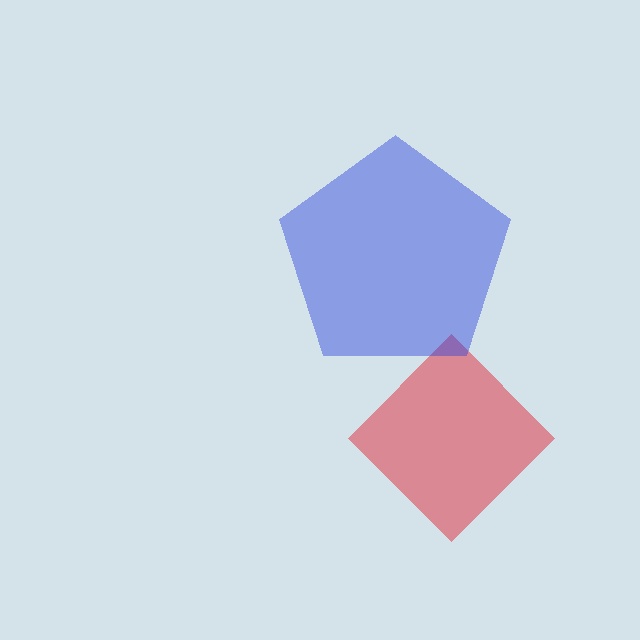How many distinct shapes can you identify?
There are 2 distinct shapes: a red diamond, a blue pentagon.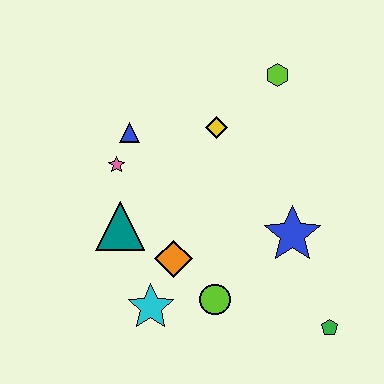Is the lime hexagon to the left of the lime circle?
No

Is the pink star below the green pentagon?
No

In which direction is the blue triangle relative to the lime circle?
The blue triangle is above the lime circle.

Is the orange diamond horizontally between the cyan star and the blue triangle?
No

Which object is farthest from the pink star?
The green pentagon is farthest from the pink star.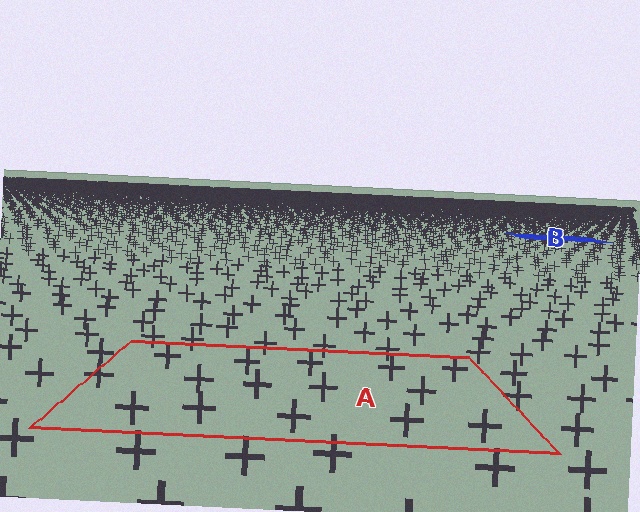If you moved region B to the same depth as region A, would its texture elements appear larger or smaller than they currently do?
They would appear larger. At a closer depth, the same texture elements are projected at a bigger on-screen size.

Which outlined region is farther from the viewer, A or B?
Region B is farther from the viewer — the texture elements inside it appear smaller and more densely packed.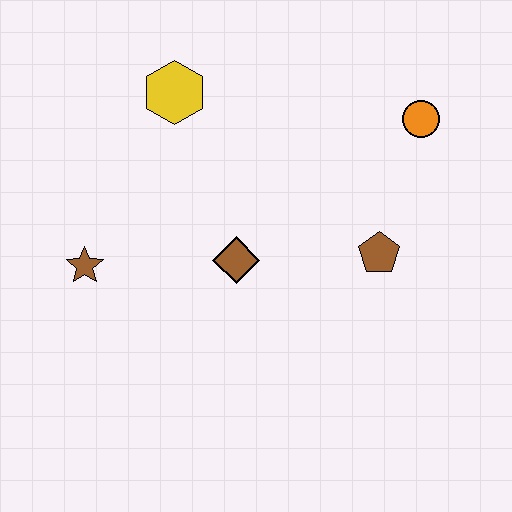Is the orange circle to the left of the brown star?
No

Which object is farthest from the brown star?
The orange circle is farthest from the brown star.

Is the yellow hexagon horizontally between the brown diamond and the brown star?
Yes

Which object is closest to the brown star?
The brown diamond is closest to the brown star.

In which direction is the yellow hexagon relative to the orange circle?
The yellow hexagon is to the left of the orange circle.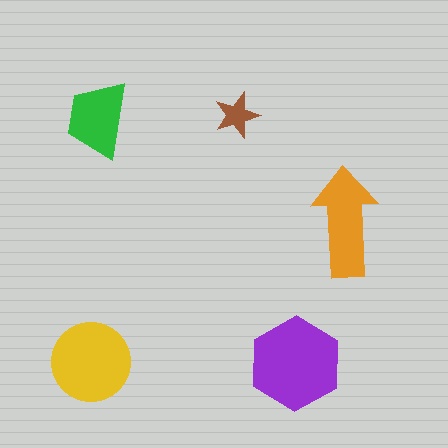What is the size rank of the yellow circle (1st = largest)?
2nd.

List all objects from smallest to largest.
The brown star, the green trapezoid, the orange arrow, the yellow circle, the purple hexagon.